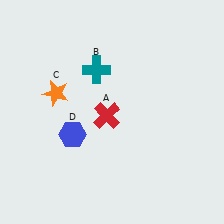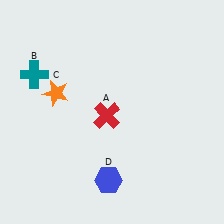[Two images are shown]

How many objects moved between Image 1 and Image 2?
2 objects moved between the two images.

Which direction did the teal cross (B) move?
The teal cross (B) moved left.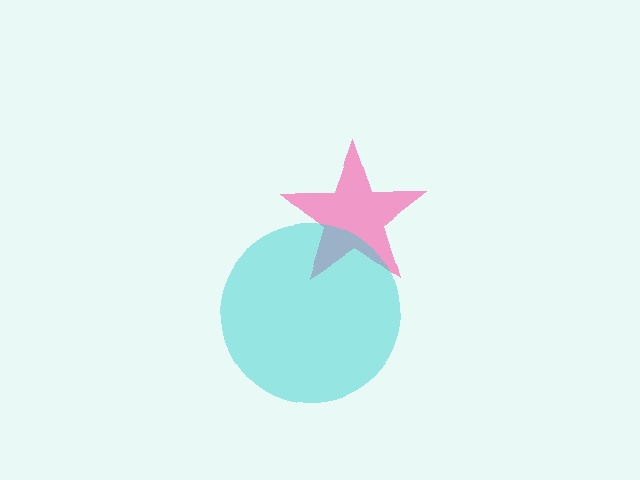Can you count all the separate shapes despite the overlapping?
Yes, there are 2 separate shapes.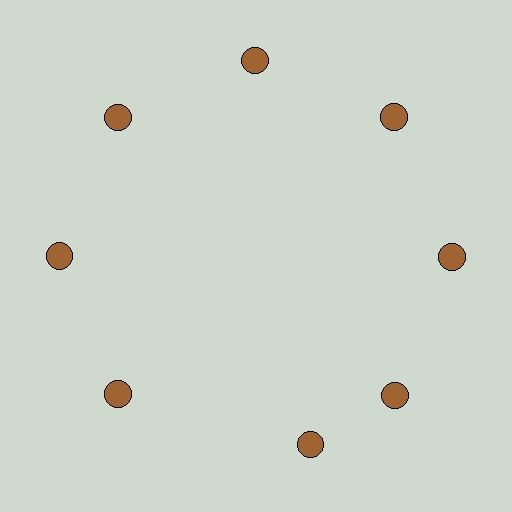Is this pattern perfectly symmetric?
No. The 8 brown circles are arranged in a ring, but one element near the 6 o'clock position is rotated out of alignment along the ring, breaking the 8-fold rotational symmetry.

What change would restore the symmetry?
The symmetry would be restored by rotating it back into even spacing with its neighbors so that all 8 circles sit at equal angles and equal distance from the center.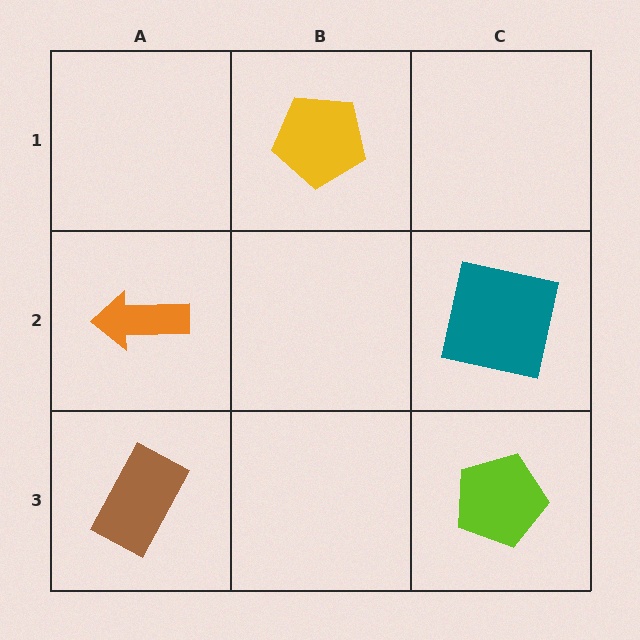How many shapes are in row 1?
1 shape.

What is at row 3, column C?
A lime pentagon.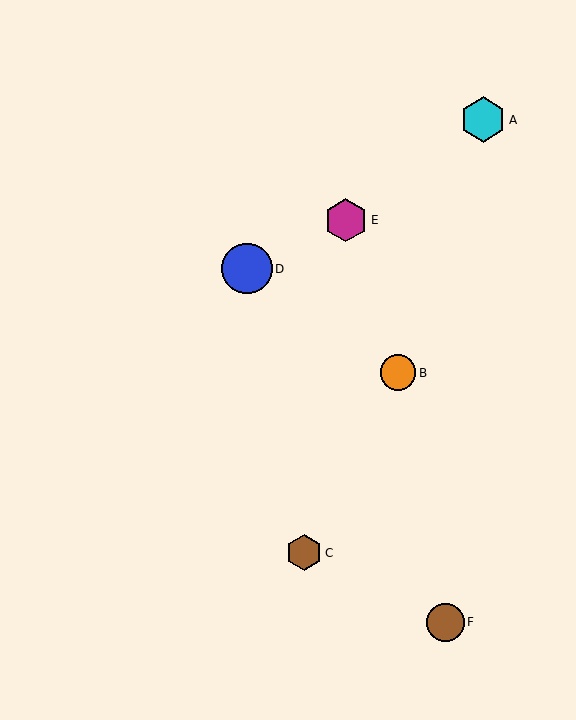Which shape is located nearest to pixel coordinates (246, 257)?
The blue circle (labeled D) at (247, 269) is nearest to that location.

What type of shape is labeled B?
Shape B is an orange circle.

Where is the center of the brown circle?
The center of the brown circle is at (445, 622).